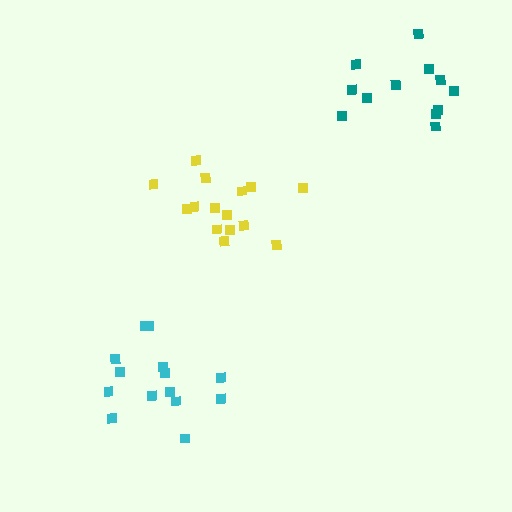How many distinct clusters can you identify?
There are 3 distinct clusters.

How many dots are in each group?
Group 1: 15 dots, Group 2: 14 dots, Group 3: 12 dots (41 total).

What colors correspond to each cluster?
The clusters are colored: yellow, cyan, teal.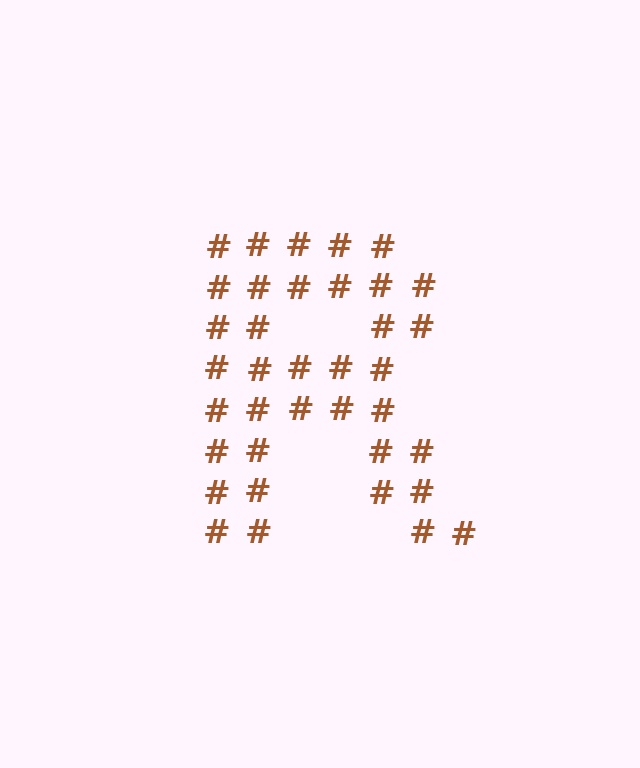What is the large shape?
The large shape is the letter R.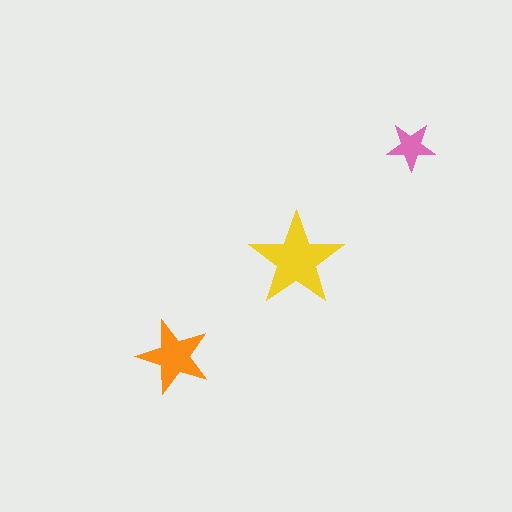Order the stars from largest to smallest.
the yellow one, the orange one, the pink one.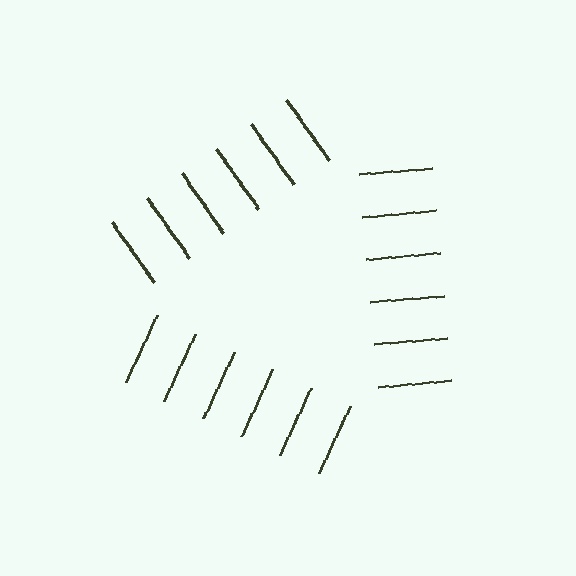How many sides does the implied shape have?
3 sides — the line-ends trace a triangle.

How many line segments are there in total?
18 — 6 along each of the 3 edges.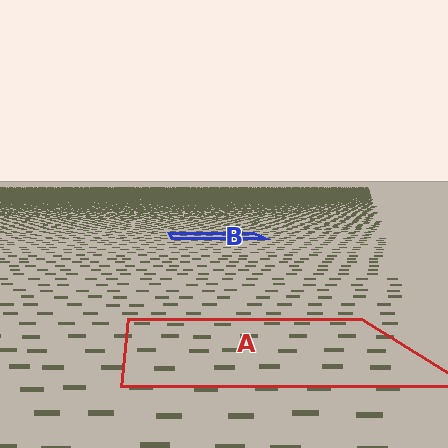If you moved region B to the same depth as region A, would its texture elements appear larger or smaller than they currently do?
They would appear larger. At a closer depth, the same texture elements are projected at a bigger on-screen size.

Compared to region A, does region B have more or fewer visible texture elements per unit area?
Region B has more texture elements per unit area — they are packed more densely because it is farther away.